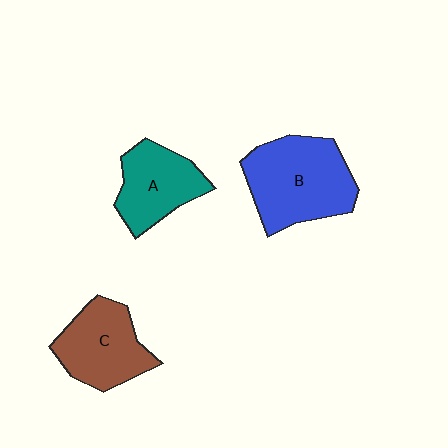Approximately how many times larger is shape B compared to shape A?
Approximately 1.5 times.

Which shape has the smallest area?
Shape A (teal).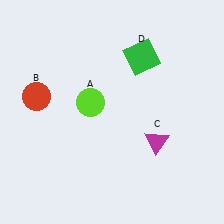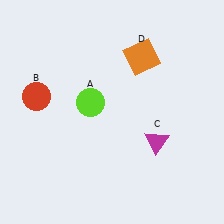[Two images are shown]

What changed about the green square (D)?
In Image 1, D is green. In Image 2, it changed to orange.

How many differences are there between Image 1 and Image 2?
There is 1 difference between the two images.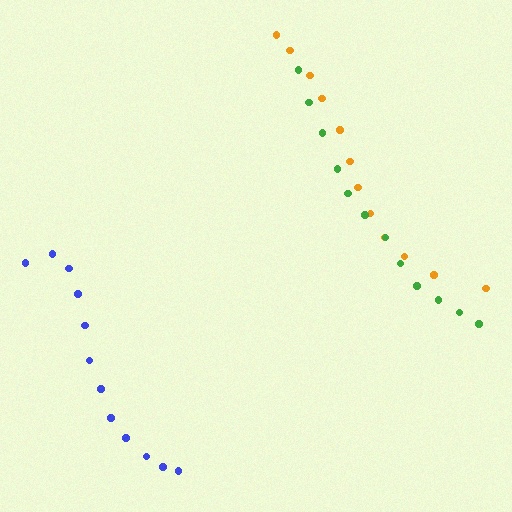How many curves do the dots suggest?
There are 3 distinct paths.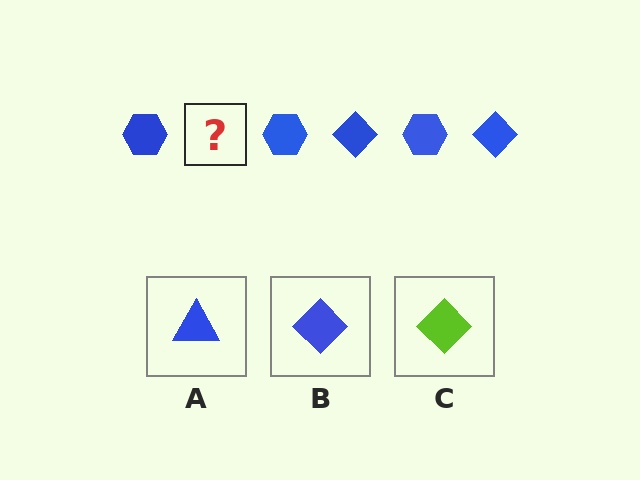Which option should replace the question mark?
Option B.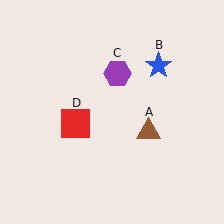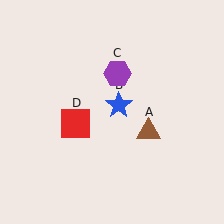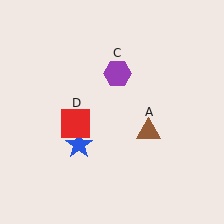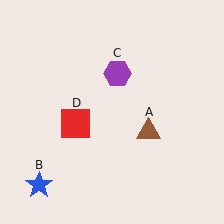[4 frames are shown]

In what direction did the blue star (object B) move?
The blue star (object B) moved down and to the left.